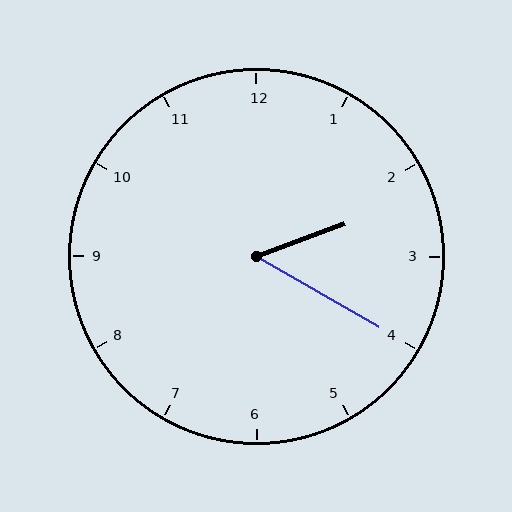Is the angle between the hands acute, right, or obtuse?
It is acute.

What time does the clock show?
2:20.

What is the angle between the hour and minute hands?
Approximately 50 degrees.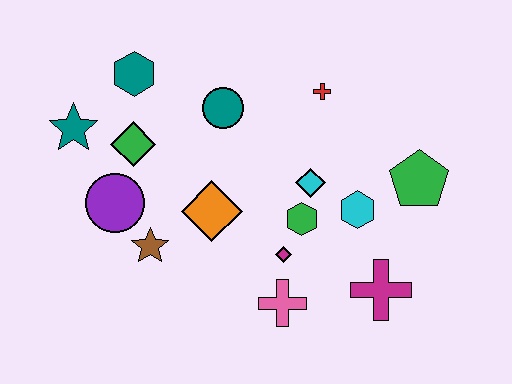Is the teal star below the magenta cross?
No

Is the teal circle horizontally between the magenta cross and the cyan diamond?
No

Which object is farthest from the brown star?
The green pentagon is farthest from the brown star.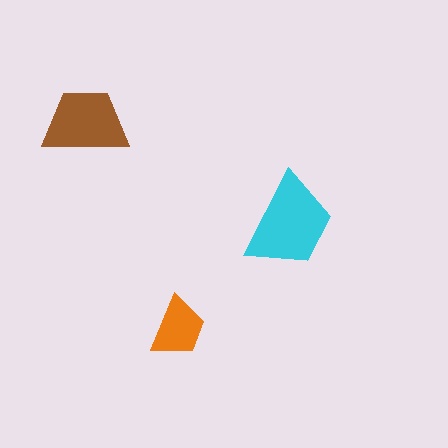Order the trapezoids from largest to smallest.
the cyan one, the brown one, the orange one.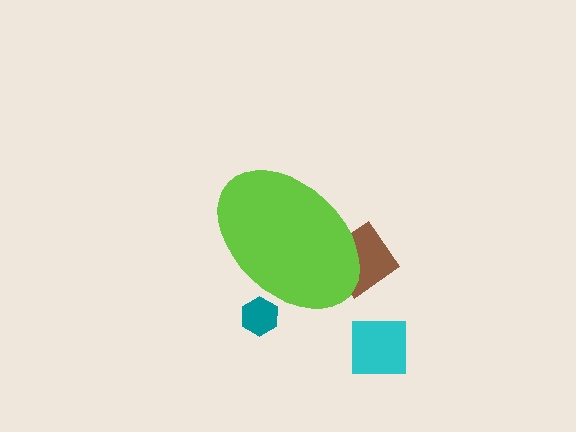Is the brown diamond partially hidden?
Yes, the brown diamond is partially hidden behind the lime ellipse.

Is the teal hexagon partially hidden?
Yes, the teal hexagon is partially hidden behind the lime ellipse.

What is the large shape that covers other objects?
A lime ellipse.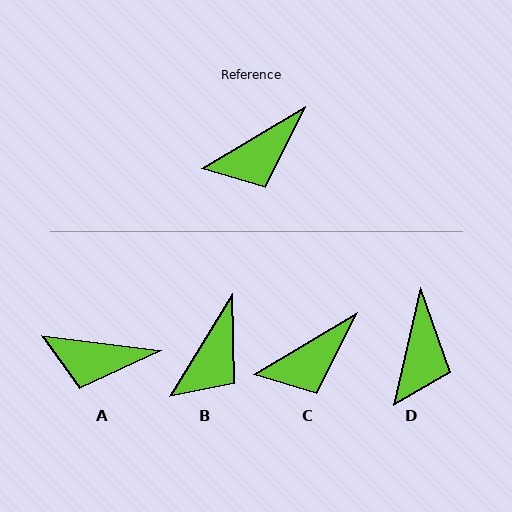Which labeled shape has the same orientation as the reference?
C.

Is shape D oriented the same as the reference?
No, it is off by about 46 degrees.